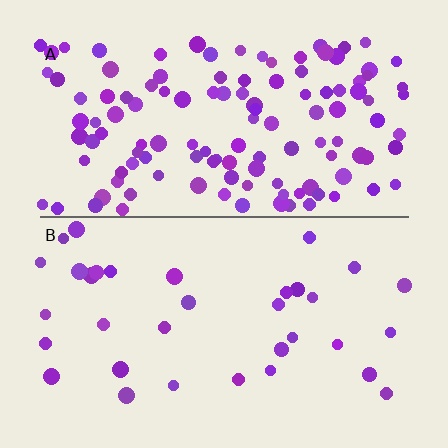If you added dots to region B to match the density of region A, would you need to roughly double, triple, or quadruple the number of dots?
Approximately quadruple.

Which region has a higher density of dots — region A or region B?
A (the top).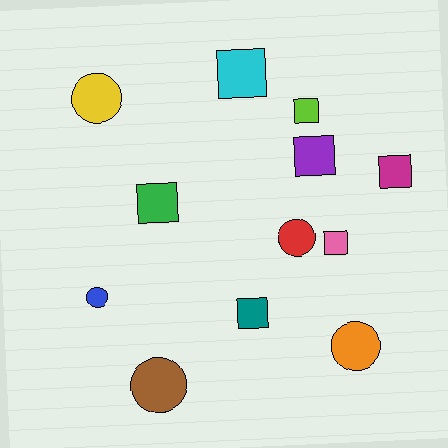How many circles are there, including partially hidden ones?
There are 5 circles.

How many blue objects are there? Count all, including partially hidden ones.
There is 1 blue object.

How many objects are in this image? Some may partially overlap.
There are 12 objects.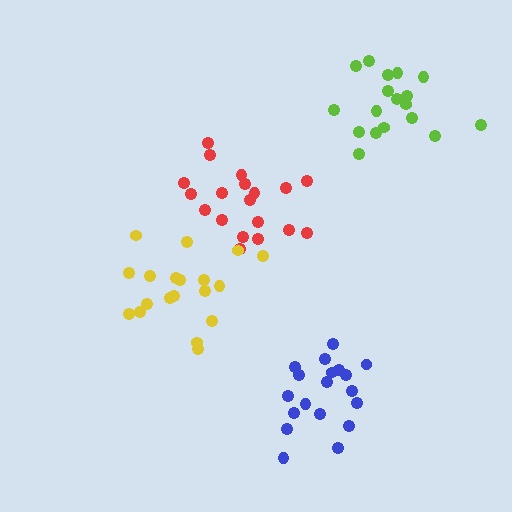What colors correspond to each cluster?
The clusters are colored: lime, blue, red, yellow.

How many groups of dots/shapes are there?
There are 4 groups.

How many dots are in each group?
Group 1: 18 dots, Group 2: 19 dots, Group 3: 19 dots, Group 4: 19 dots (75 total).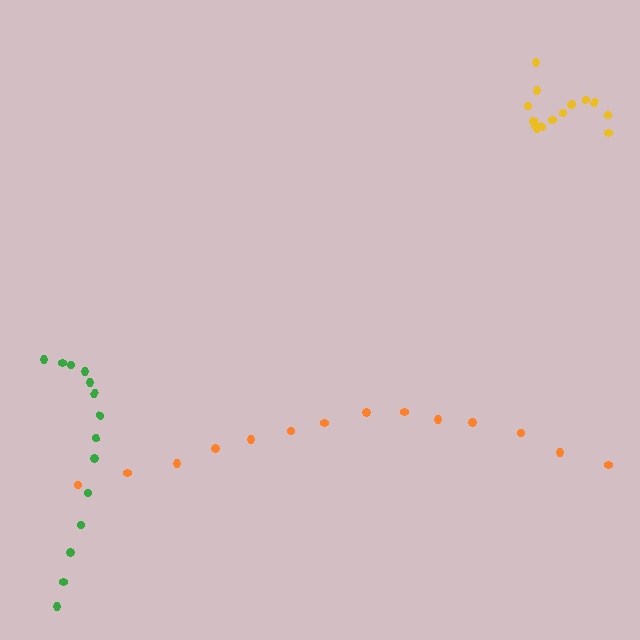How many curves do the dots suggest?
There are 3 distinct paths.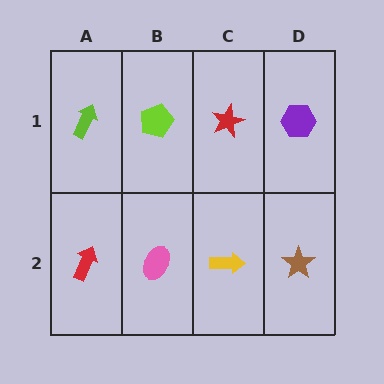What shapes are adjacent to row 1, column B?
A pink ellipse (row 2, column B), a lime arrow (row 1, column A), a red star (row 1, column C).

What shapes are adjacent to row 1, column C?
A yellow arrow (row 2, column C), a lime pentagon (row 1, column B), a purple hexagon (row 1, column D).